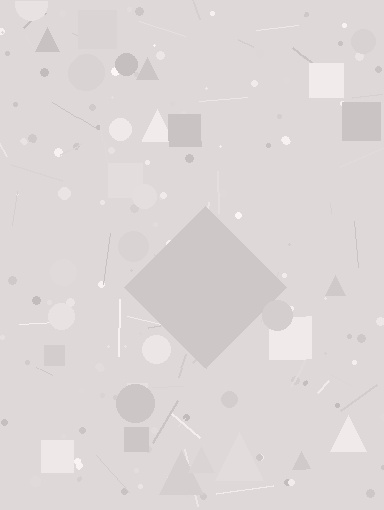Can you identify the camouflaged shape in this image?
The camouflaged shape is a diamond.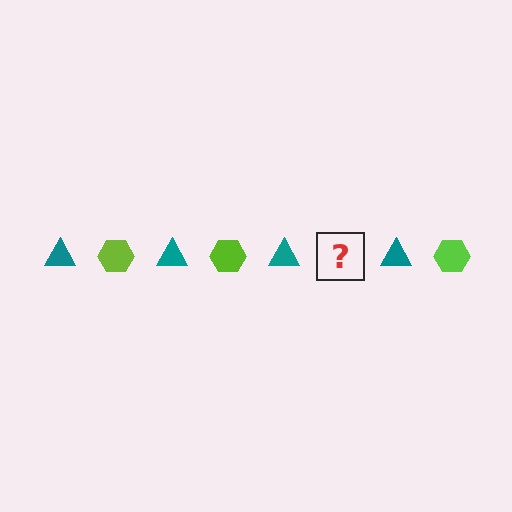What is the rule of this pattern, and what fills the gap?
The rule is that the pattern alternates between teal triangle and lime hexagon. The gap should be filled with a lime hexagon.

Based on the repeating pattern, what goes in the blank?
The blank should be a lime hexagon.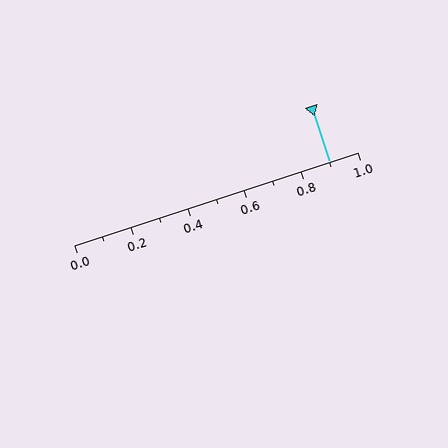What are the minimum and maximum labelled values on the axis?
The axis runs from 0.0 to 1.0.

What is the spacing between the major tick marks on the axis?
The major ticks are spaced 0.2 apart.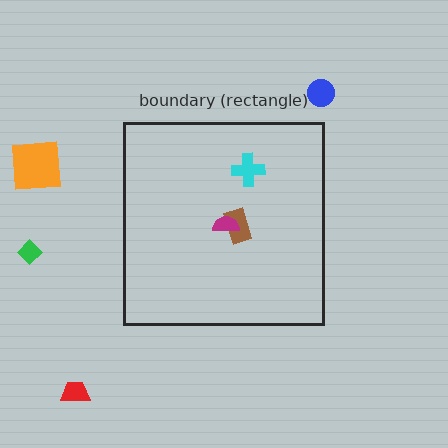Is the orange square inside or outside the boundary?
Outside.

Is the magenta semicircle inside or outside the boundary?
Inside.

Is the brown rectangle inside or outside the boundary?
Inside.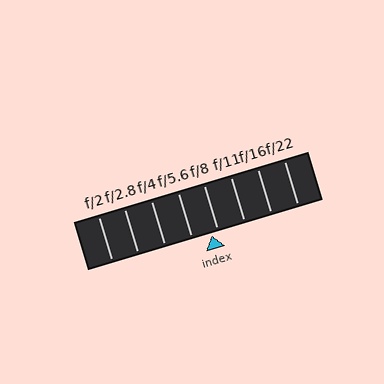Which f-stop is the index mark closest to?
The index mark is closest to f/8.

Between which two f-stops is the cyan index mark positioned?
The index mark is between f/5.6 and f/8.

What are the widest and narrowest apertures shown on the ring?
The widest aperture shown is f/2 and the narrowest is f/22.